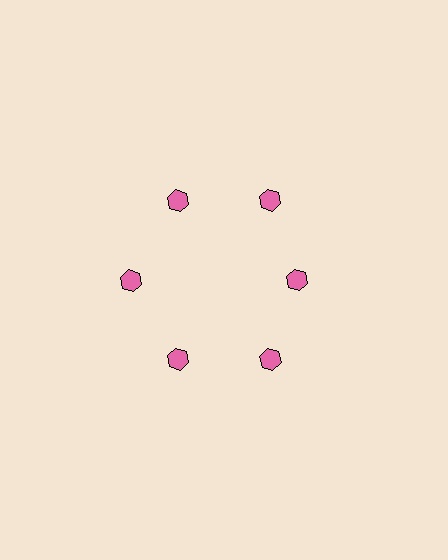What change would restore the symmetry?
The symmetry would be restored by moving it outward, back onto the ring so that all 6 hexagons sit at equal angles and equal distance from the center.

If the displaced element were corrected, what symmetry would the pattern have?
It would have 6-fold rotational symmetry — the pattern would map onto itself every 60 degrees.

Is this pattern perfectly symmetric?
No. The 6 pink hexagons are arranged in a ring, but one element near the 3 o'clock position is pulled inward toward the center, breaking the 6-fold rotational symmetry.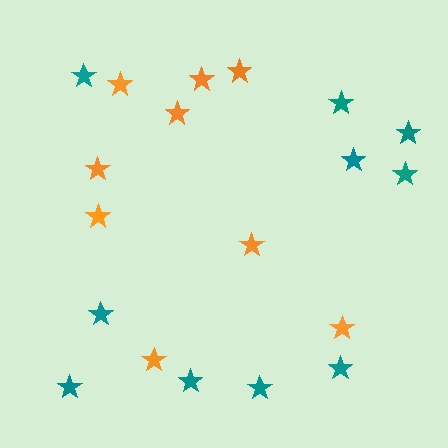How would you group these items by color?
There are 2 groups: one group of orange stars (9) and one group of teal stars (10).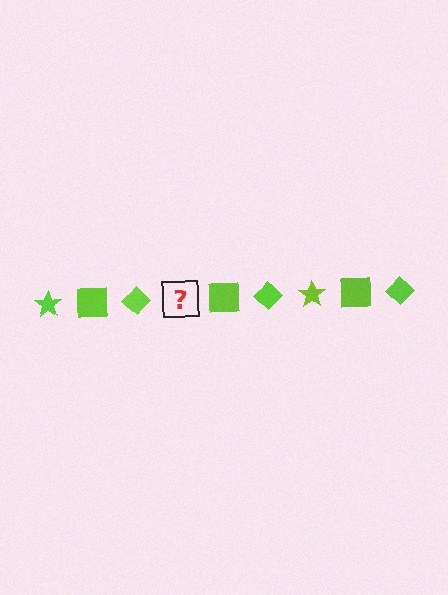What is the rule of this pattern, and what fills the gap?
The rule is that the pattern cycles through star, square, diamond shapes in lime. The gap should be filled with a lime star.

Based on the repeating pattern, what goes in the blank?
The blank should be a lime star.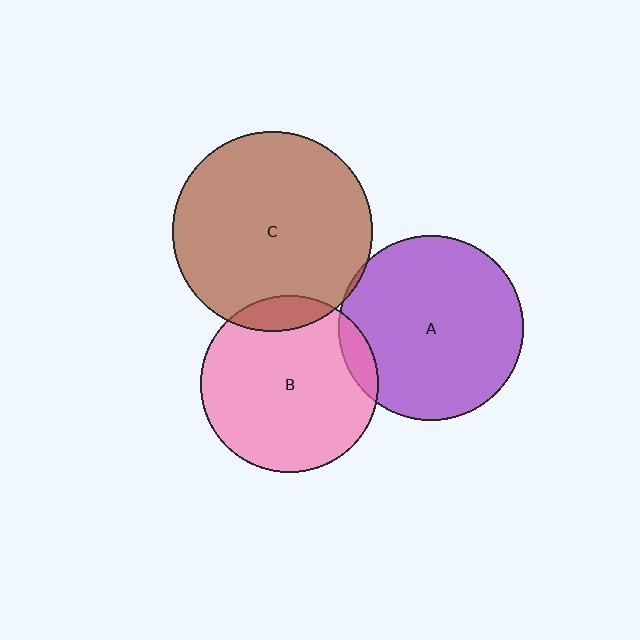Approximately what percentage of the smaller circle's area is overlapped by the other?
Approximately 5%.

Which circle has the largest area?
Circle C (brown).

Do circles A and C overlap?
Yes.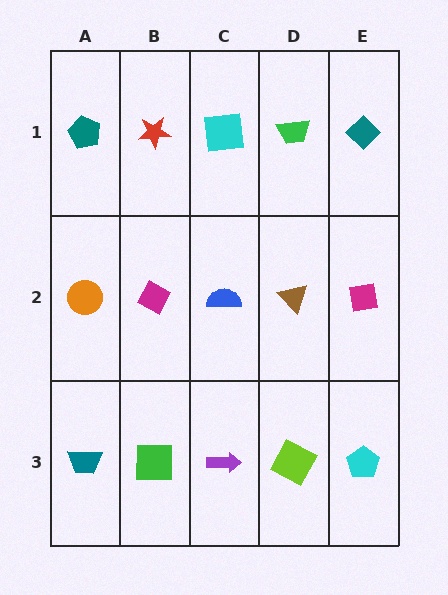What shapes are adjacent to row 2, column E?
A teal diamond (row 1, column E), a cyan pentagon (row 3, column E), a brown triangle (row 2, column D).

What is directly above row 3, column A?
An orange circle.